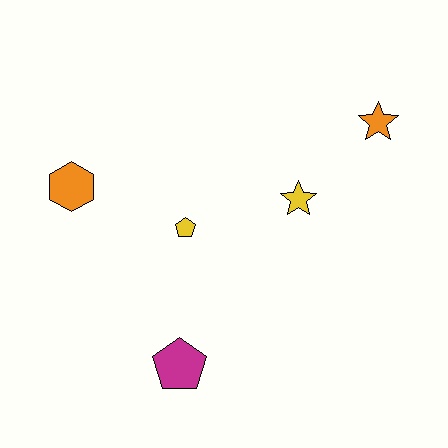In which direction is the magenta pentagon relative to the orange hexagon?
The magenta pentagon is below the orange hexagon.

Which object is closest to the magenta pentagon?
The yellow pentagon is closest to the magenta pentagon.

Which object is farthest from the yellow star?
The orange hexagon is farthest from the yellow star.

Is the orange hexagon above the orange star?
No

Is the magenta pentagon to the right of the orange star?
No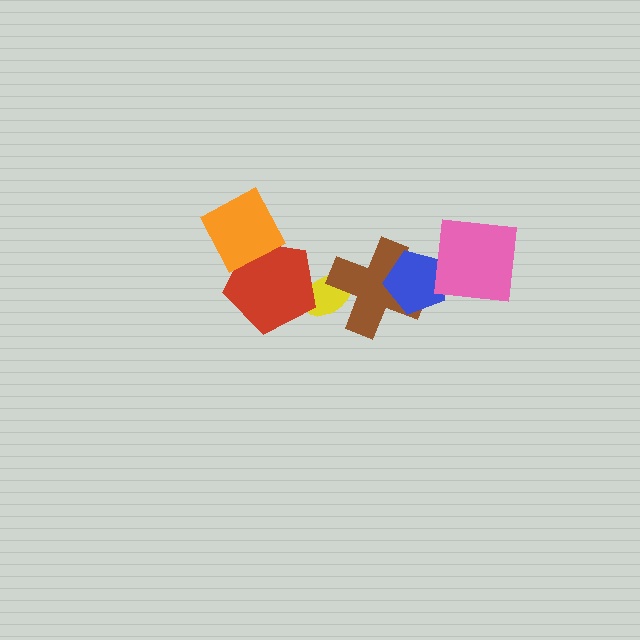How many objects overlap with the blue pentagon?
2 objects overlap with the blue pentagon.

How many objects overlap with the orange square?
1 object overlaps with the orange square.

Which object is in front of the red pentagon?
The orange square is in front of the red pentagon.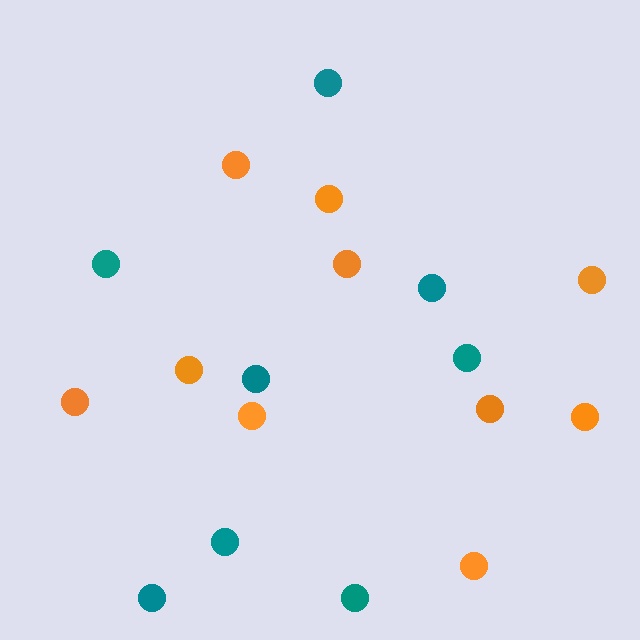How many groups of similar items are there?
There are 2 groups: one group of teal circles (8) and one group of orange circles (10).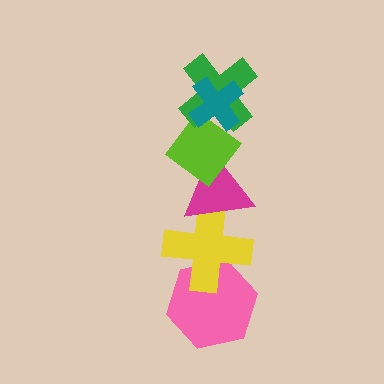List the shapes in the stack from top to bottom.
From top to bottom: the teal cross, the green cross, the lime diamond, the magenta triangle, the yellow cross, the pink hexagon.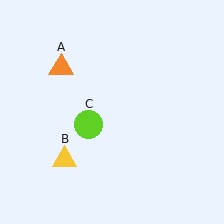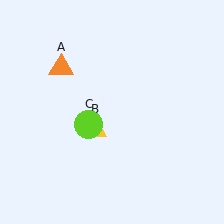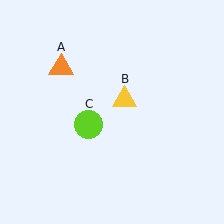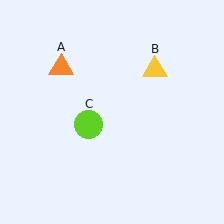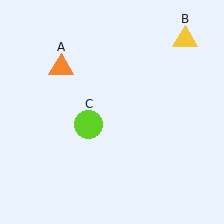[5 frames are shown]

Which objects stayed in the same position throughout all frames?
Orange triangle (object A) and lime circle (object C) remained stationary.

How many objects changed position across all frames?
1 object changed position: yellow triangle (object B).